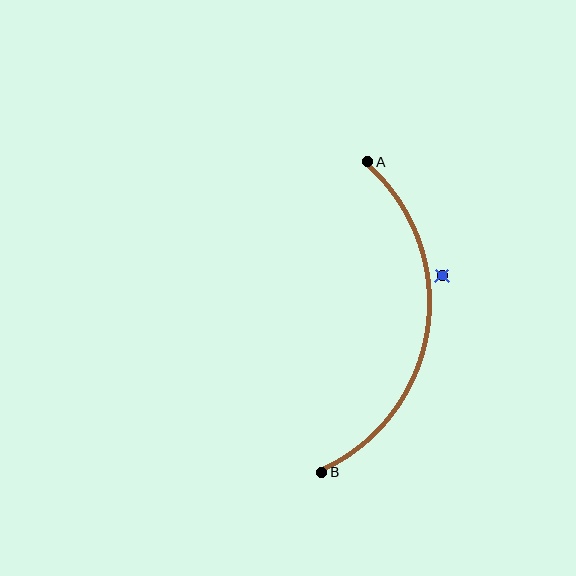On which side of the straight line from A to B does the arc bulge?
The arc bulges to the right of the straight line connecting A and B.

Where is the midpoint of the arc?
The arc midpoint is the point on the curve farthest from the straight line joining A and B. It sits to the right of that line.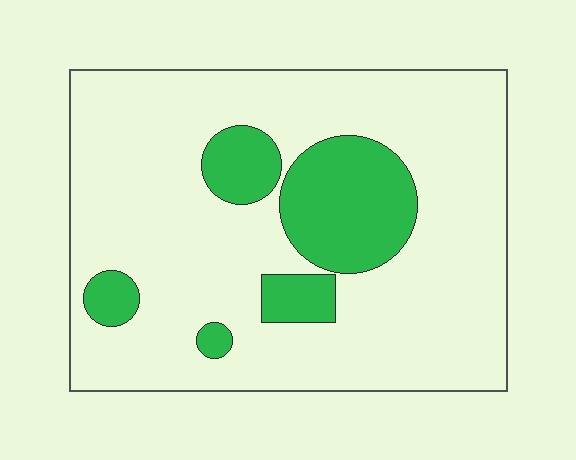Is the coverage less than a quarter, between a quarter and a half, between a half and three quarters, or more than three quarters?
Less than a quarter.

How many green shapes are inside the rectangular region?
5.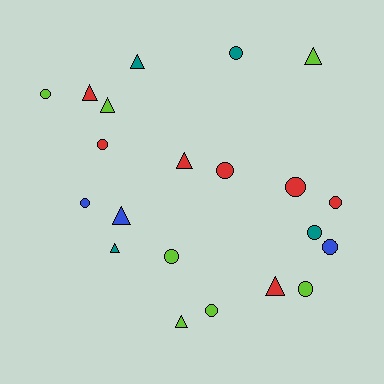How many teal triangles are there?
There are 2 teal triangles.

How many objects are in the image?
There are 21 objects.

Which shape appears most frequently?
Circle, with 12 objects.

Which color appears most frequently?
Lime, with 7 objects.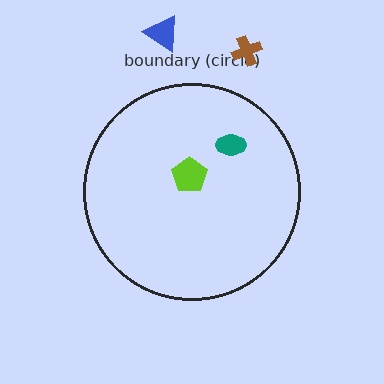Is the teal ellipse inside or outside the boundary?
Inside.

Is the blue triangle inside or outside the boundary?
Outside.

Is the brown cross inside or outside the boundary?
Outside.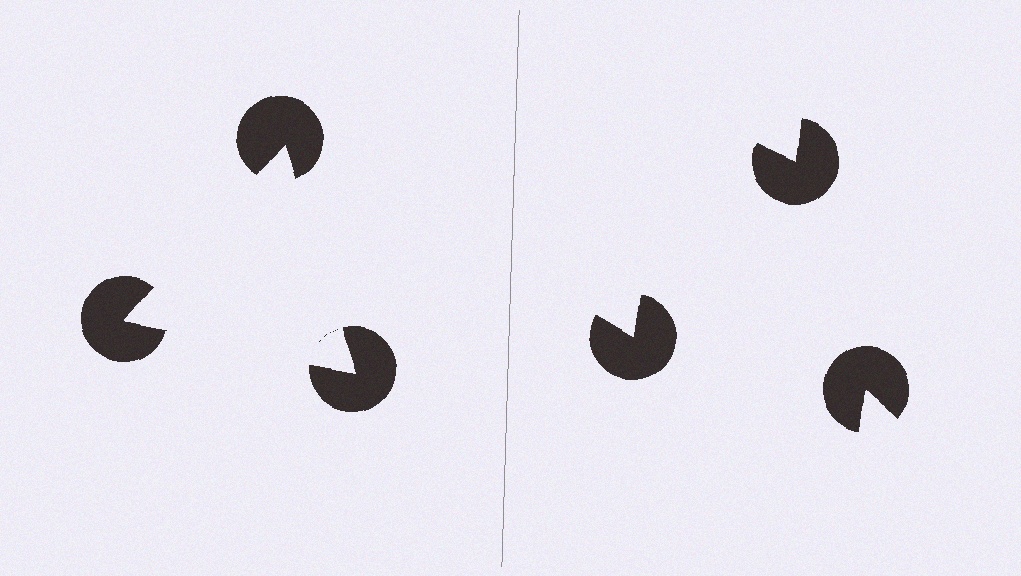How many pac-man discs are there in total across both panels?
6 — 3 on each side.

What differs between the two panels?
The pac-man discs are positioned identically on both sides; only the wedge orientations differ. On the left they align to a triangle; on the right they are misaligned.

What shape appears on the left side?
An illusory triangle.